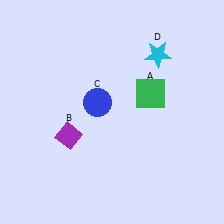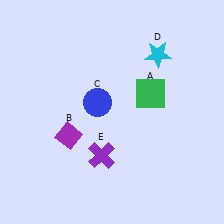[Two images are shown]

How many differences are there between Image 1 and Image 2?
There is 1 difference between the two images.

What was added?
A purple cross (E) was added in Image 2.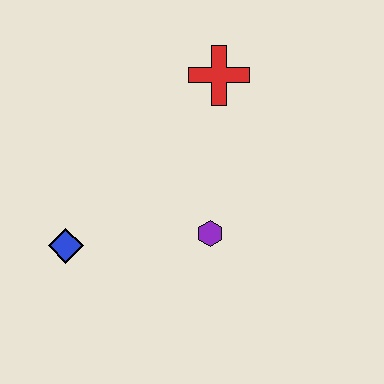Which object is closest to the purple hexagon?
The blue diamond is closest to the purple hexagon.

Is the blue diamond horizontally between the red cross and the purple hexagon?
No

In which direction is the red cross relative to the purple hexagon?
The red cross is above the purple hexagon.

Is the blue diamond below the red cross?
Yes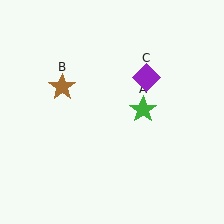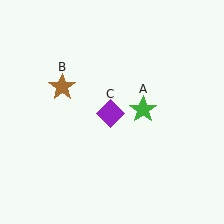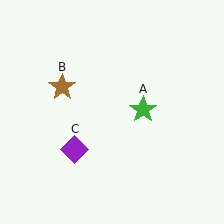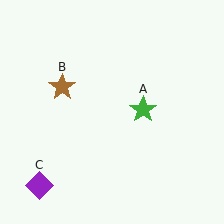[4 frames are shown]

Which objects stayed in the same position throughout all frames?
Green star (object A) and brown star (object B) remained stationary.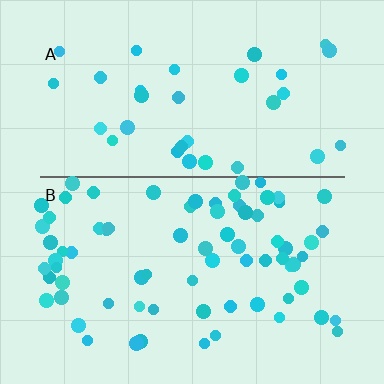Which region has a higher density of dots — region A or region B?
B (the bottom).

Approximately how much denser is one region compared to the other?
Approximately 2.2× — region B over region A.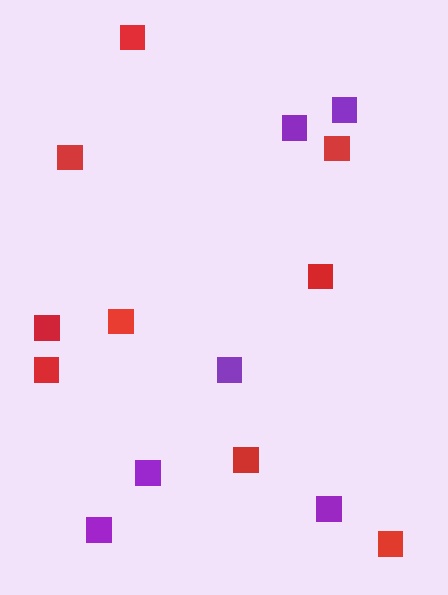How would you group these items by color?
There are 2 groups: one group of red squares (9) and one group of purple squares (6).